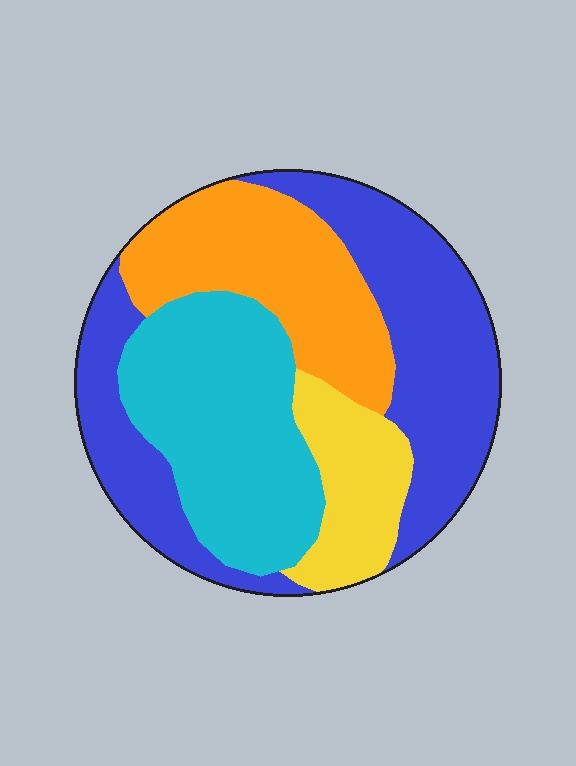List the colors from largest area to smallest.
From largest to smallest: blue, cyan, orange, yellow.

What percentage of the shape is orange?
Orange covers about 20% of the shape.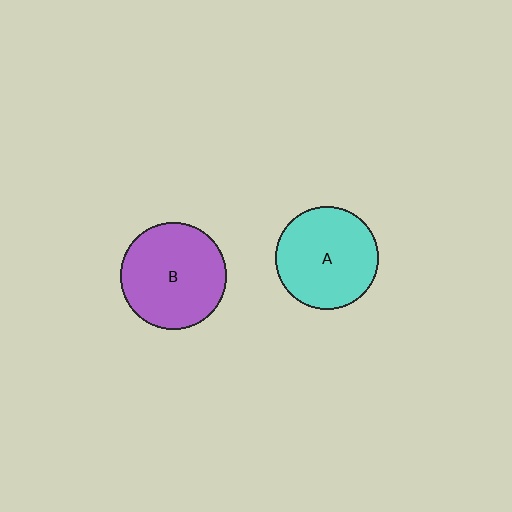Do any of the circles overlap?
No, none of the circles overlap.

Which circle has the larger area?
Circle B (purple).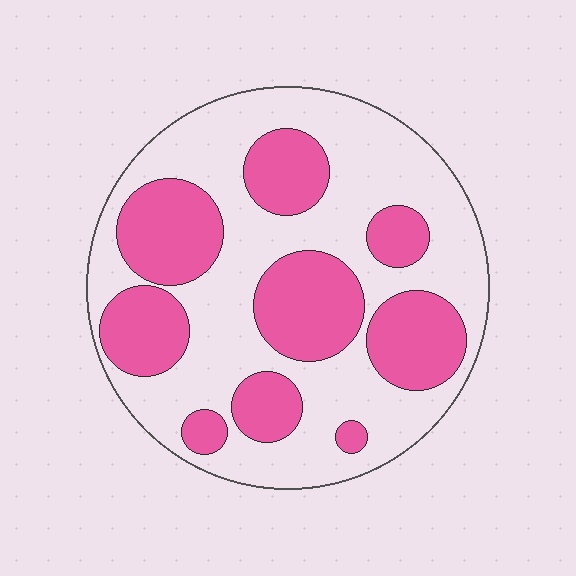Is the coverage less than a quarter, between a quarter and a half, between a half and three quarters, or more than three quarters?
Between a quarter and a half.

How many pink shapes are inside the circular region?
9.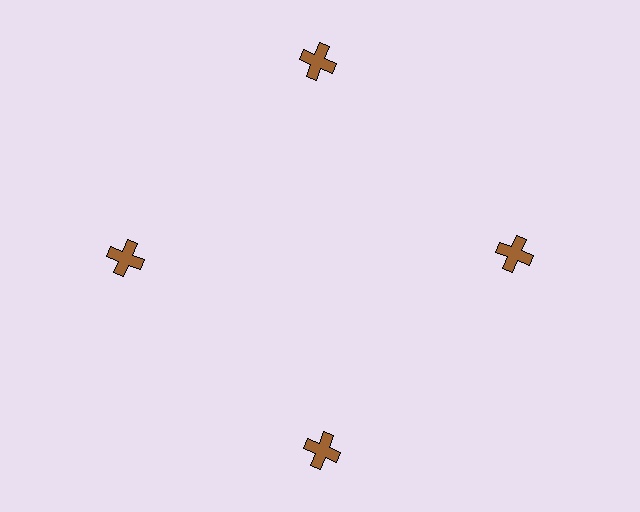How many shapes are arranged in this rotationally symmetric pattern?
There are 4 shapes, arranged in 4 groups of 1.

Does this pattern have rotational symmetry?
Yes, this pattern has 4-fold rotational symmetry. It looks the same after rotating 90 degrees around the center.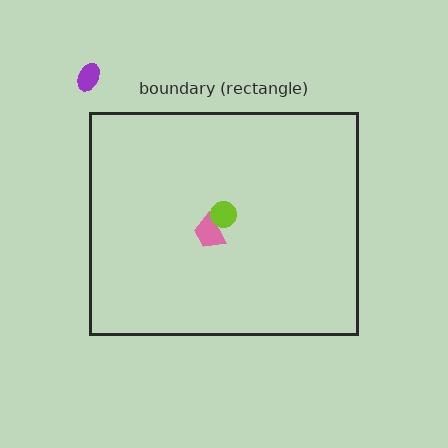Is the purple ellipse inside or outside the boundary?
Outside.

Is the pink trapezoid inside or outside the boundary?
Inside.